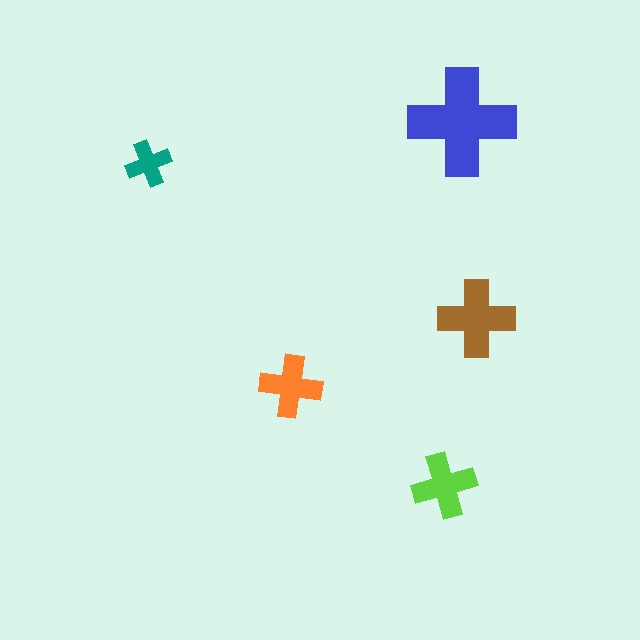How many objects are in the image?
There are 5 objects in the image.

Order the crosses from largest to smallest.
the blue one, the brown one, the lime one, the orange one, the teal one.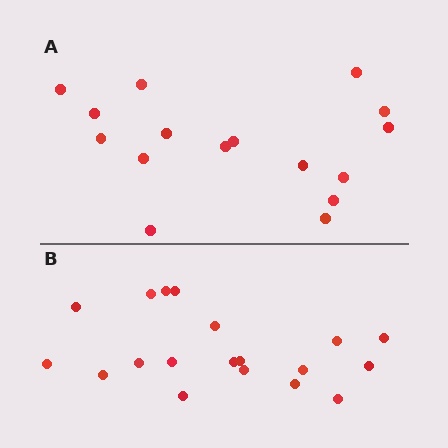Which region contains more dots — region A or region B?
Region B (the bottom region) has more dots.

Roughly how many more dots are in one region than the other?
Region B has just a few more — roughly 2 or 3 more dots than region A.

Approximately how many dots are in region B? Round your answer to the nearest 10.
About 20 dots. (The exact count is 19, which rounds to 20.)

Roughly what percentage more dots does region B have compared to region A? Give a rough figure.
About 20% more.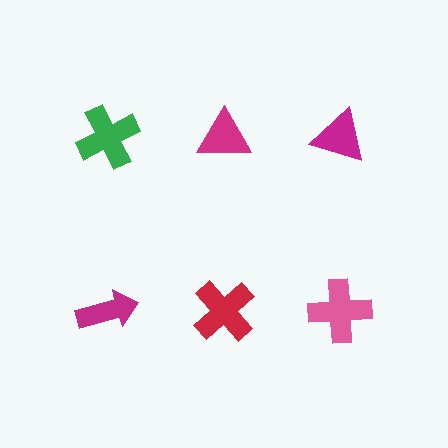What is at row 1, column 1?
A green cross.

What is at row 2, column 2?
A red cross.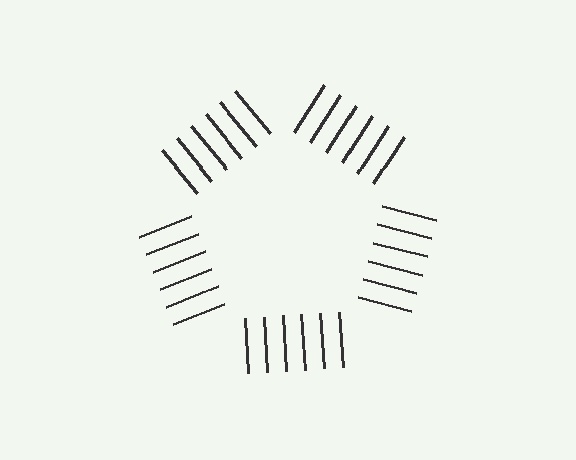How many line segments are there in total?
30 — 6 along each of the 5 edges.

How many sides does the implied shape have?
5 sides — the line-ends trace a pentagon.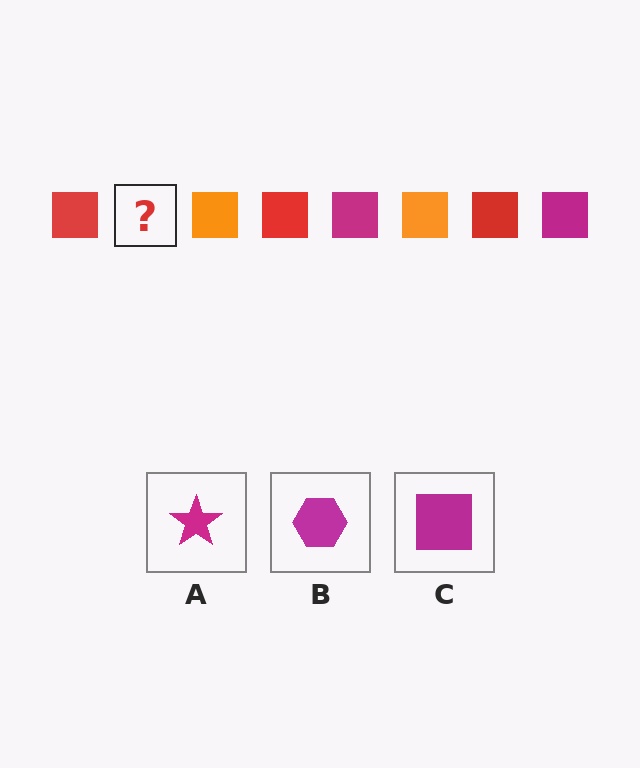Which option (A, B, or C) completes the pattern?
C.